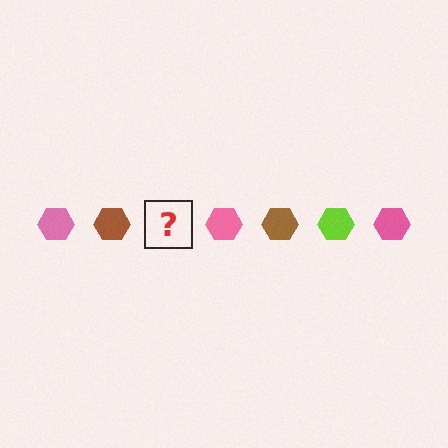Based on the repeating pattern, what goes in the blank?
The blank should be a lime hexagon.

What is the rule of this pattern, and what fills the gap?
The rule is that the pattern cycles through pink, brown, lime hexagons. The gap should be filled with a lime hexagon.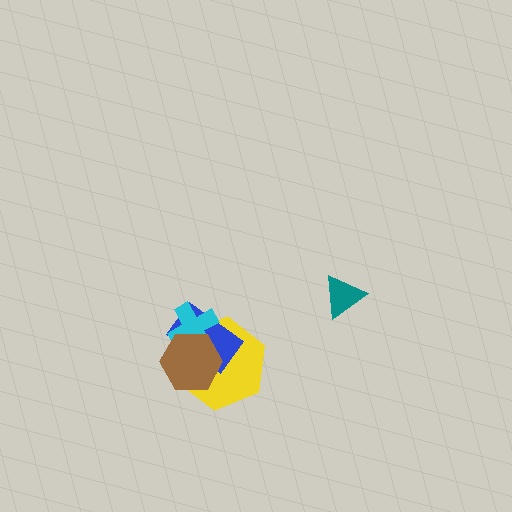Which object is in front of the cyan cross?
The brown hexagon is in front of the cyan cross.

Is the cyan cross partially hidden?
Yes, it is partially covered by another shape.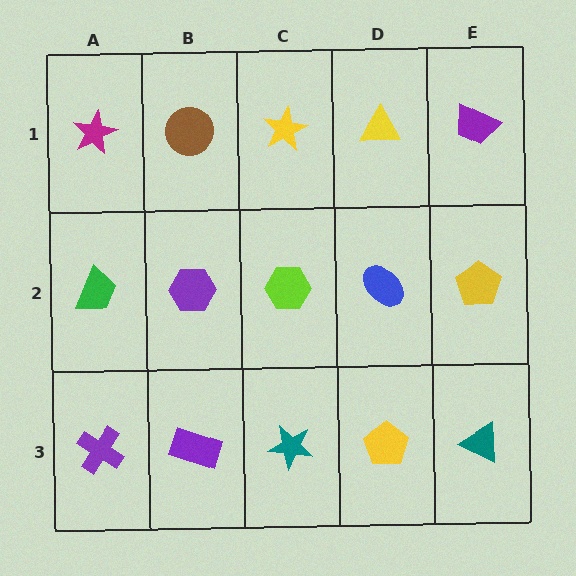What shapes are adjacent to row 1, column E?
A yellow pentagon (row 2, column E), a yellow triangle (row 1, column D).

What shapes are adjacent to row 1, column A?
A green trapezoid (row 2, column A), a brown circle (row 1, column B).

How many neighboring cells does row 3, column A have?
2.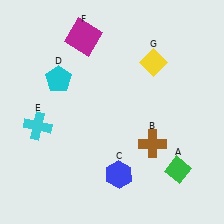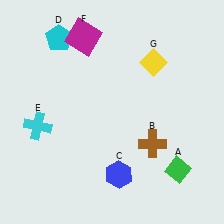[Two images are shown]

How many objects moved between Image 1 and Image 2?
1 object moved between the two images.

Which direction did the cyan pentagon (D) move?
The cyan pentagon (D) moved up.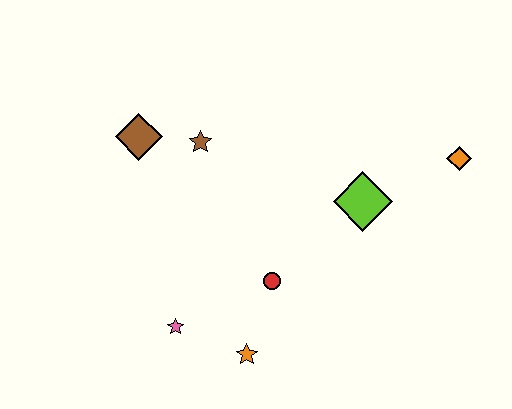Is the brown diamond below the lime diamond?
No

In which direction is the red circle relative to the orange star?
The red circle is above the orange star.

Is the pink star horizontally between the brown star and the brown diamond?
Yes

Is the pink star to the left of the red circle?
Yes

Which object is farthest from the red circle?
The orange diamond is farthest from the red circle.